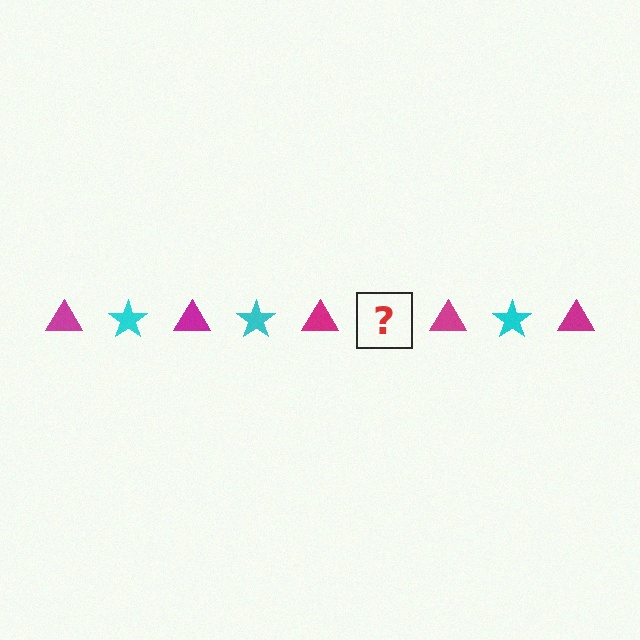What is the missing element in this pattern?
The missing element is a cyan star.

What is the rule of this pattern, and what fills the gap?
The rule is that the pattern alternates between magenta triangle and cyan star. The gap should be filled with a cyan star.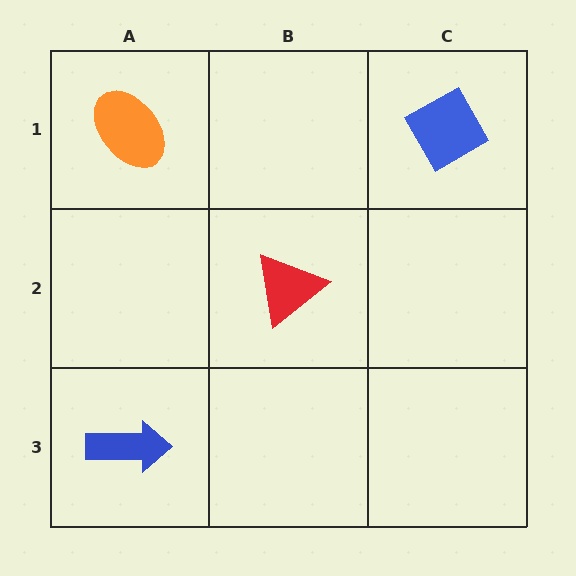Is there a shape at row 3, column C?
No, that cell is empty.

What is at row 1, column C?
A blue diamond.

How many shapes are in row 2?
1 shape.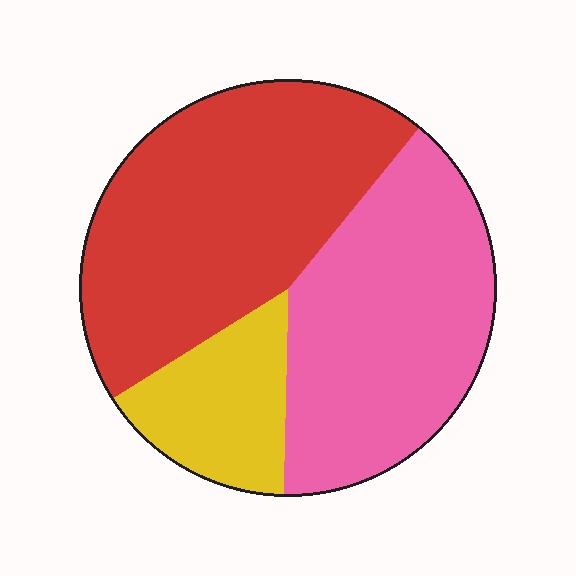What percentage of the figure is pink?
Pink covers 39% of the figure.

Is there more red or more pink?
Red.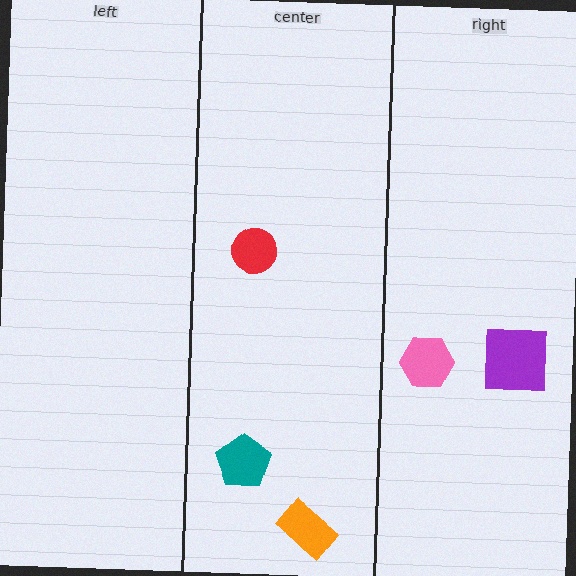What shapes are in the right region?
The pink hexagon, the purple square.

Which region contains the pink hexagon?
The right region.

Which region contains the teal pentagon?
The center region.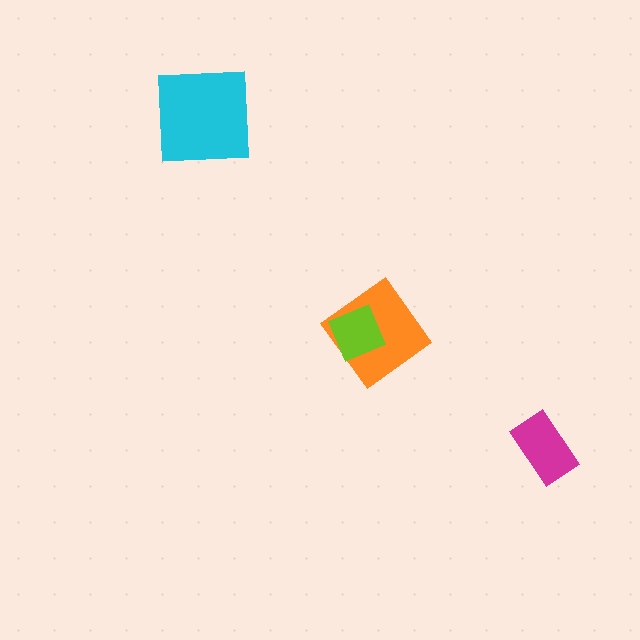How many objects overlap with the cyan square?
0 objects overlap with the cyan square.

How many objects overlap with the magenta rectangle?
0 objects overlap with the magenta rectangle.